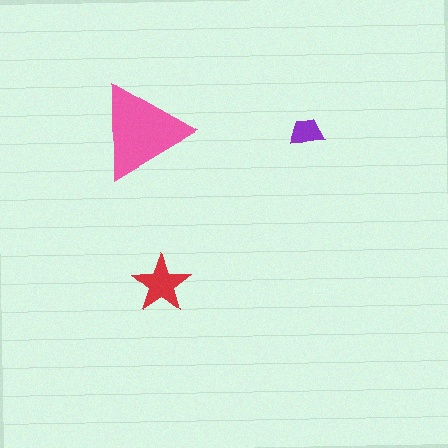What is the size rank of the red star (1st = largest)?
2nd.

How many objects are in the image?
There are 3 objects in the image.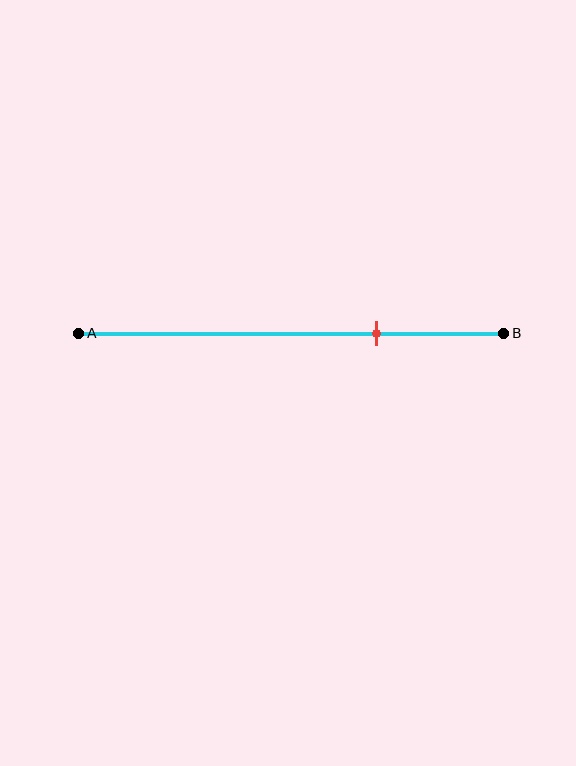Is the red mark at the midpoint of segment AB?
No, the mark is at about 70% from A, not at the 50% midpoint.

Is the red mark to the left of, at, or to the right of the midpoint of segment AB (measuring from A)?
The red mark is to the right of the midpoint of segment AB.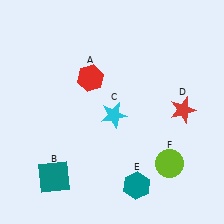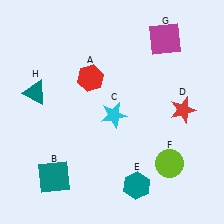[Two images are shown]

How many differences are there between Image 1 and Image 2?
There are 2 differences between the two images.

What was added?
A magenta square (G), a teal triangle (H) were added in Image 2.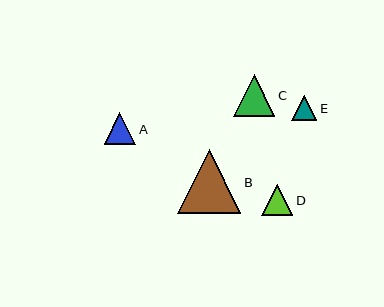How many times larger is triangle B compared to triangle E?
Triangle B is approximately 2.5 times the size of triangle E.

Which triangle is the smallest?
Triangle E is the smallest with a size of approximately 25 pixels.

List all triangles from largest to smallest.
From largest to smallest: B, C, A, D, E.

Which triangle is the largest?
Triangle B is the largest with a size of approximately 64 pixels.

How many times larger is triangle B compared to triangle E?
Triangle B is approximately 2.5 times the size of triangle E.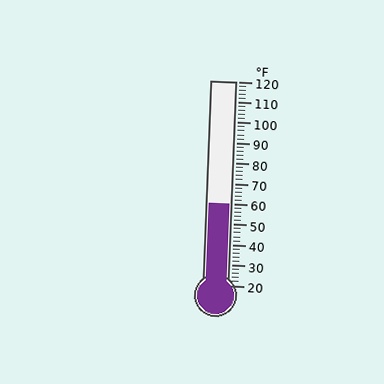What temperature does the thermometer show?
The thermometer shows approximately 60°F.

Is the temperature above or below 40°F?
The temperature is above 40°F.